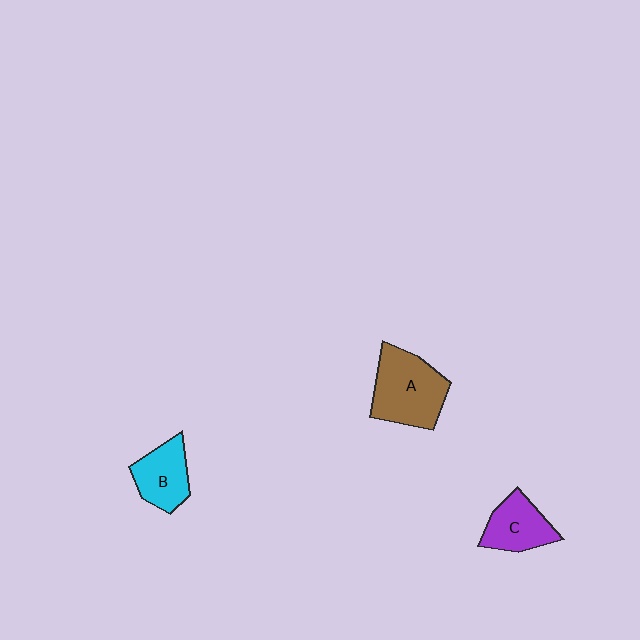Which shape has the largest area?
Shape A (brown).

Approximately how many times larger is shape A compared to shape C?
Approximately 1.5 times.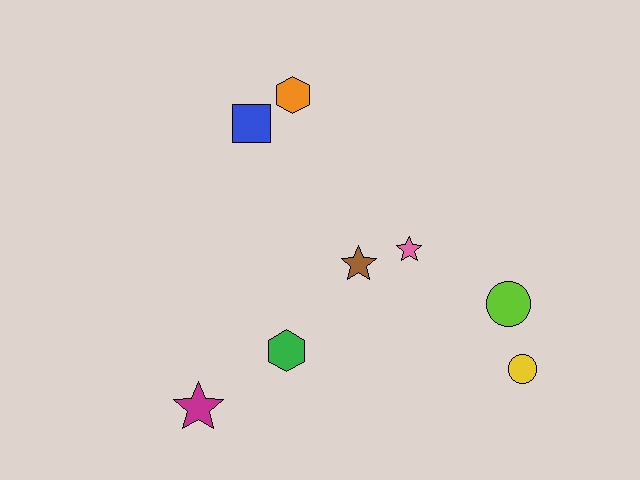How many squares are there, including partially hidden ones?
There is 1 square.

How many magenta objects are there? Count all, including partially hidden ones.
There is 1 magenta object.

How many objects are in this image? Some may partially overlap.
There are 8 objects.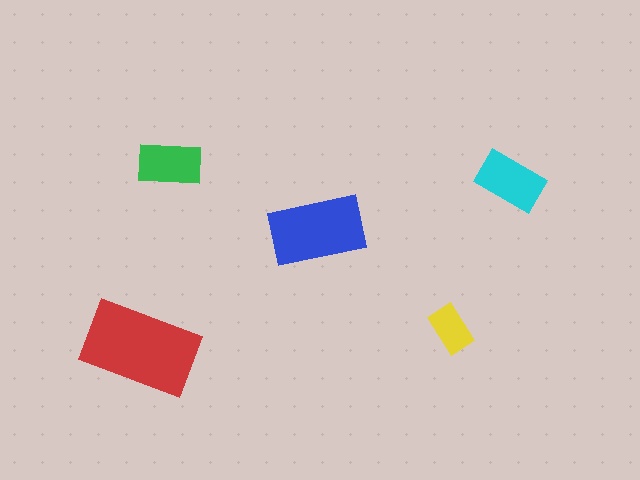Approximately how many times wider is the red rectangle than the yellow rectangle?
About 2.5 times wider.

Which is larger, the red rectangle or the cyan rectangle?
The red one.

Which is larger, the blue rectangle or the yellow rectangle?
The blue one.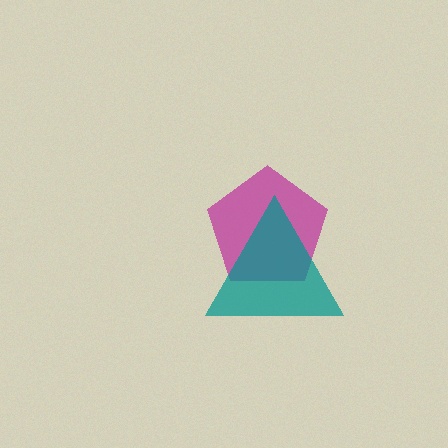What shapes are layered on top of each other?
The layered shapes are: a magenta pentagon, a teal triangle.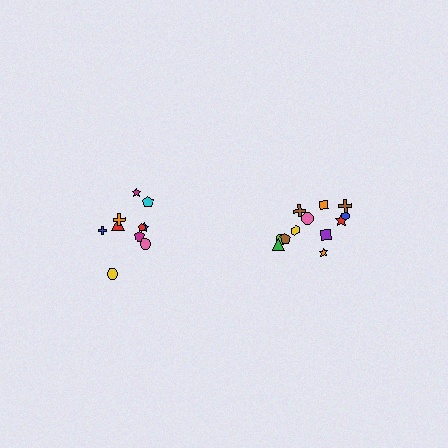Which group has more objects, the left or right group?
The right group.